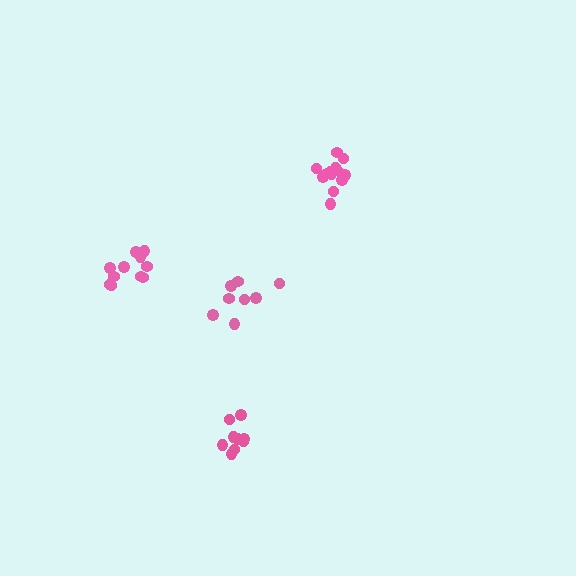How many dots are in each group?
Group 1: 8 dots, Group 2: 14 dots, Group 3: 9 dots, Group 4: 11 dots (42 total).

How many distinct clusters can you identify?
There are 4 distinct clusters.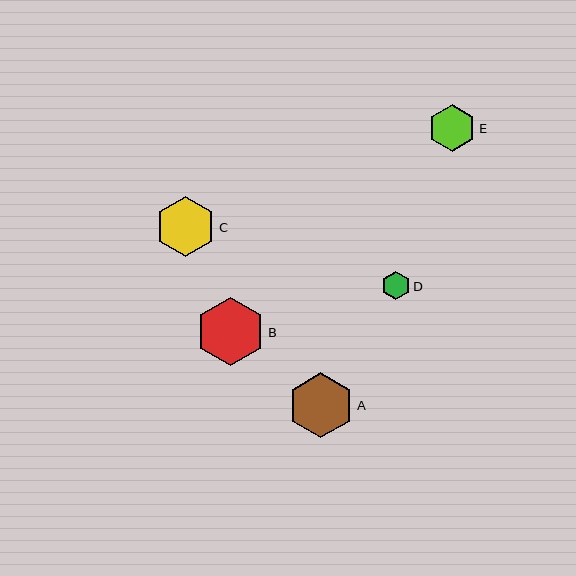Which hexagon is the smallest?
Hexagon D is the smallest with a size of approximately 29 pixels.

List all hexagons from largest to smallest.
From largest to smallest: B, A, C, E, D.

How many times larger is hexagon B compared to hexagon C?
Hexagon B is approximately 1.1 times the size of hexagon C.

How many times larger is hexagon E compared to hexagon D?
Hexagon E is approximately 1.6 times the size of hexagon D.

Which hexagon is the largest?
Hexagon B is the largest with a size of approximately 69 pixels.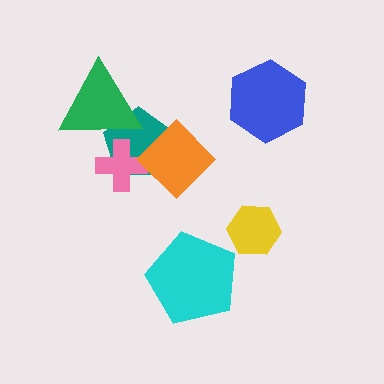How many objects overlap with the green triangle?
2 objects overlap with the green triangle.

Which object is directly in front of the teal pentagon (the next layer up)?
The green triangle is directly in front of the teal pentagon.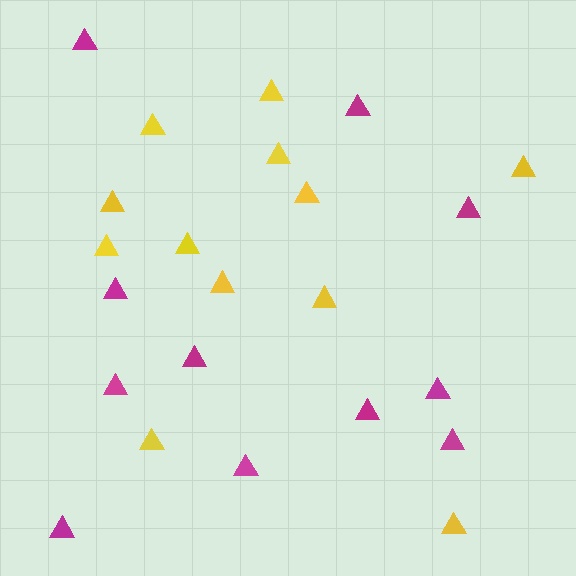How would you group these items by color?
There are 2 groups: one group of magenta triangles (11) and one group of yellow triangles (12).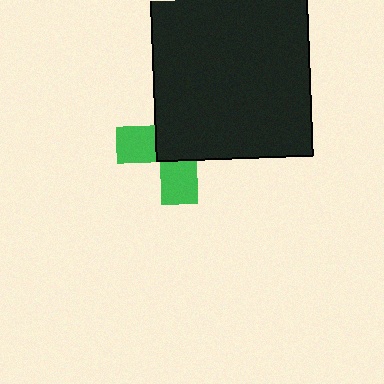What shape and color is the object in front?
The object in front is a black rectangle.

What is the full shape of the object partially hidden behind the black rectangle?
The partially hidden object is a green cross.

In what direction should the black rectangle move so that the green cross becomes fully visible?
The black rectangle should move toward the upper-right. That is the shortest direction to clear the overlap and leave the green cross fully visible.